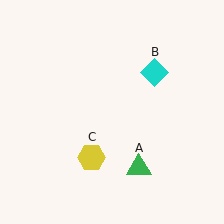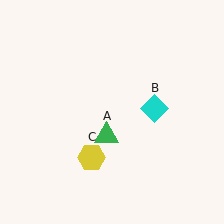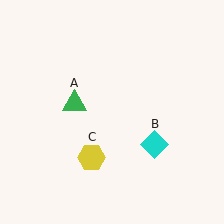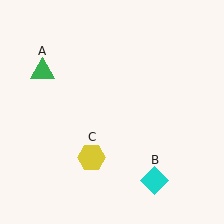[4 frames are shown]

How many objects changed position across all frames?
2 objects changed position: green triangle (object A), cyan diamond (object B).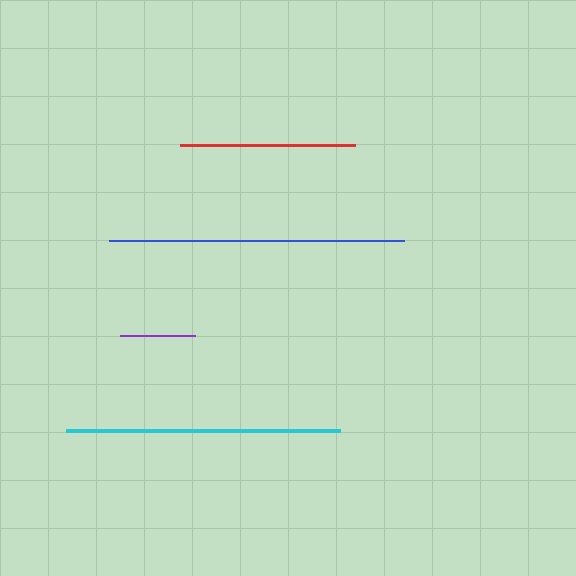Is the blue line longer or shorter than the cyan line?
The blue line is longer than the cyan line.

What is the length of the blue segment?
The blue segment is approximately 295 pixels long.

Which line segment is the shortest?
The purple line is the shortest at approximately 75 pixels.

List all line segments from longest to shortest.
From longest to shortest: blue, cyan, red, purple.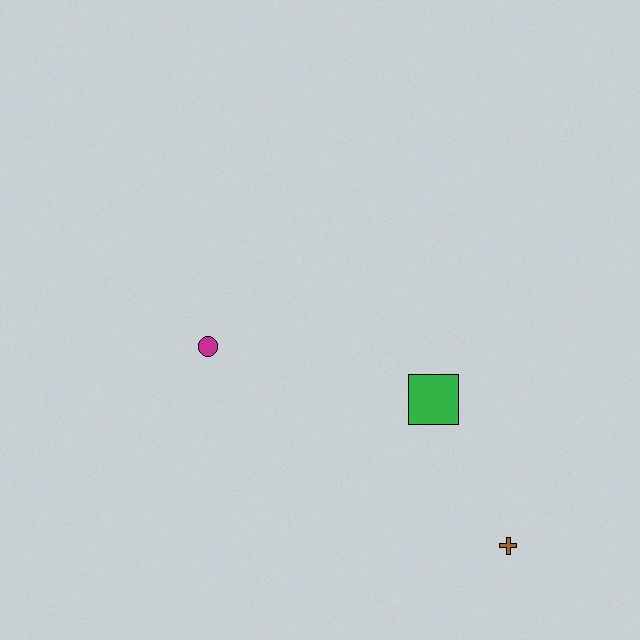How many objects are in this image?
There are 3 objects.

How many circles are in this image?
There is 1 circle.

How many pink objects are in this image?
There are no pink objects.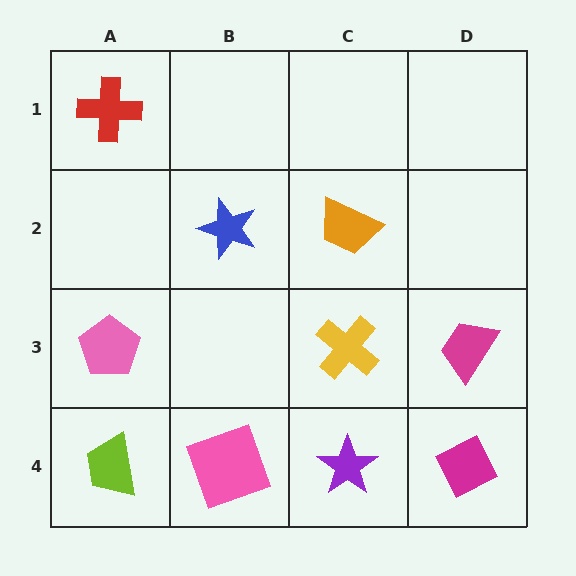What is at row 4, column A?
A lime trapezoid.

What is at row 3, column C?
A yellow cross.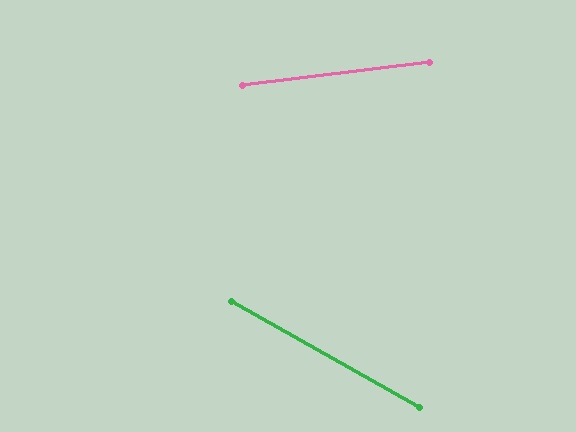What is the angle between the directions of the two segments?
Approximately 37 degrees.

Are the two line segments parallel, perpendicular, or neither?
Neither parallel nor perpendicular — they differ by about 37°.